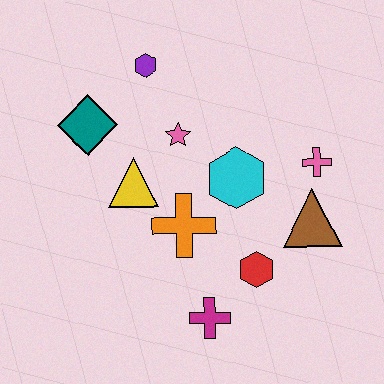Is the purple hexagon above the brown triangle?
Yes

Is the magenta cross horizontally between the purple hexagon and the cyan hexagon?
Yes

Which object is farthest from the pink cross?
The teal diamond is farthest from the pink cross.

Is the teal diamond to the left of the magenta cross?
Yes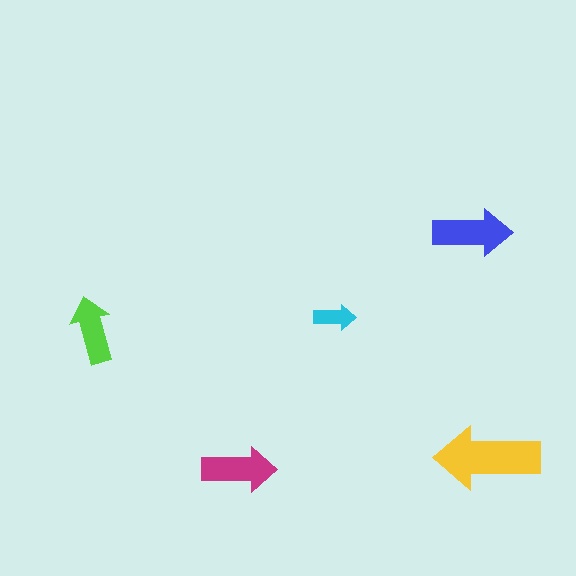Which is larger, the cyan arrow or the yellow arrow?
The yellow one.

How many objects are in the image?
There are 5 objects in the image.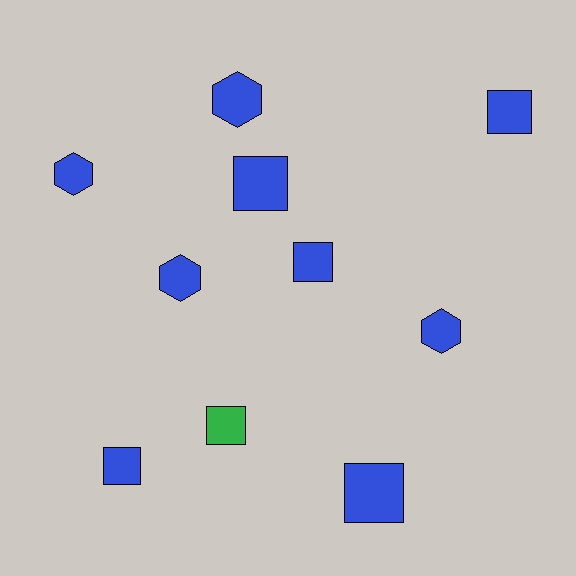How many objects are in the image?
There are 10 objects.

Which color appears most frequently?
Blue, with 9 objects.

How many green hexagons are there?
There are no green hexagons.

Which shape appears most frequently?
Square, with 6 objects.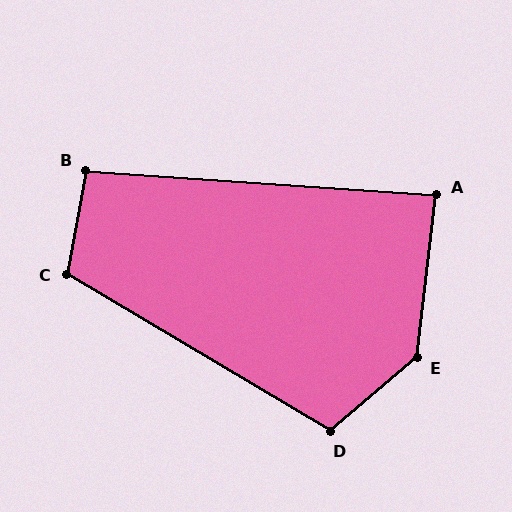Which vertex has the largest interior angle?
E, at approximately 137 degrees.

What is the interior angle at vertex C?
Approximately 110 degrees (obtuse).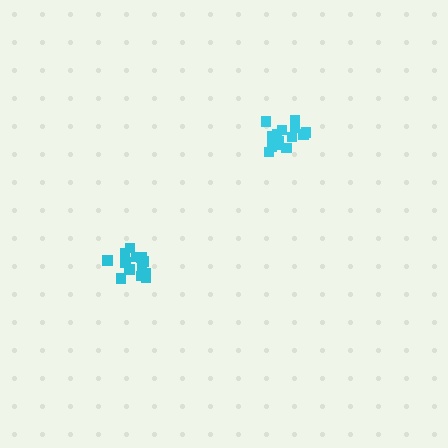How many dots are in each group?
Group 1: 14 dots, Group 2: 13 dots (27 total).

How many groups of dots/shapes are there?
There are 2 groups.